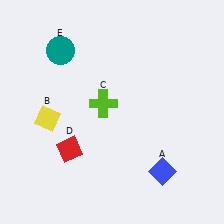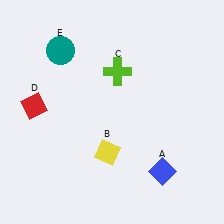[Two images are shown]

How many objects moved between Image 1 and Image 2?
3 objects moved between the two images.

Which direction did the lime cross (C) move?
The lime cross (C) moved up.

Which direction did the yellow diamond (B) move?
The yellow diamond (B) moved right.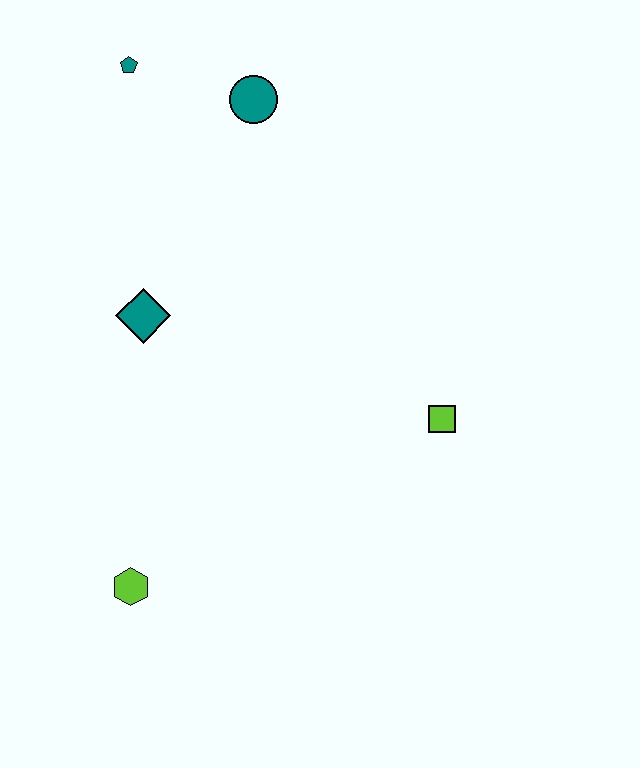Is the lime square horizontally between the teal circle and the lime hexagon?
No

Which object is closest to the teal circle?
The teal pentagon is closest to the teal circle.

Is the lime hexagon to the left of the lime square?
Yes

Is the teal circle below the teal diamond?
No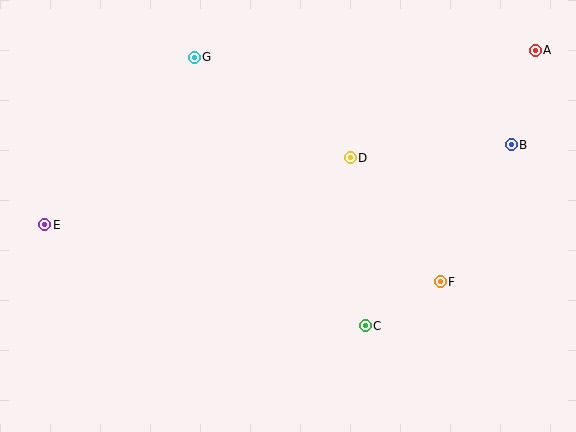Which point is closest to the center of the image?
Point D at (350, 158) is closest to the center.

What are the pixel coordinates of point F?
Point F is at (440, 282).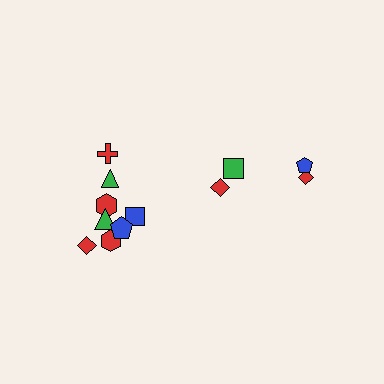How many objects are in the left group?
There are 8 objects.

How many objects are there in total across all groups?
There are 12 objects.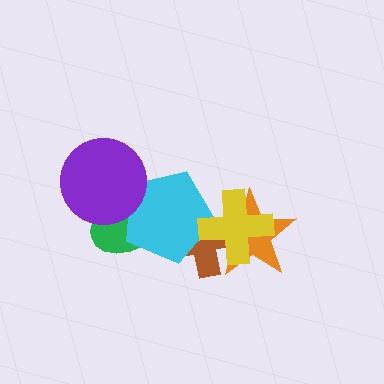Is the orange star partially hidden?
Yes, it is partially covered by another shape.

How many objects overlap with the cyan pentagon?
5 objects overlap with the cyan pentagon.